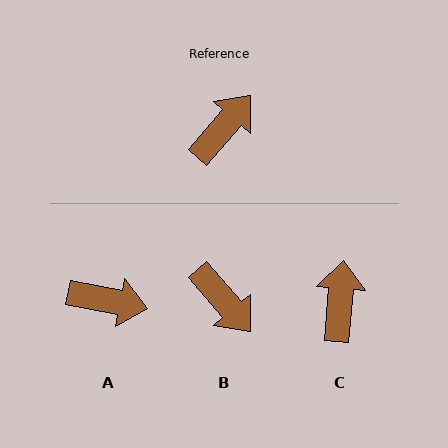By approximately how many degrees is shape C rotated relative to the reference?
Approximately 36 degrees counter-clockwise.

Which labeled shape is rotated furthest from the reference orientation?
B, about 99 degrees away.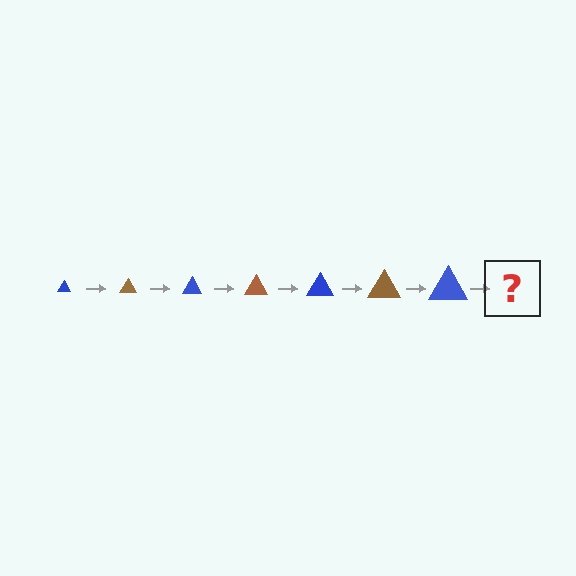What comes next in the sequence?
The next element should be a brown triangle, larger than the previous one.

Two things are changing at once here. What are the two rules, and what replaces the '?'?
The two rules are that the triangle grows larger each step and the color cycles through blue and brown. The '?' should be a brown triangle, larger than the previous one.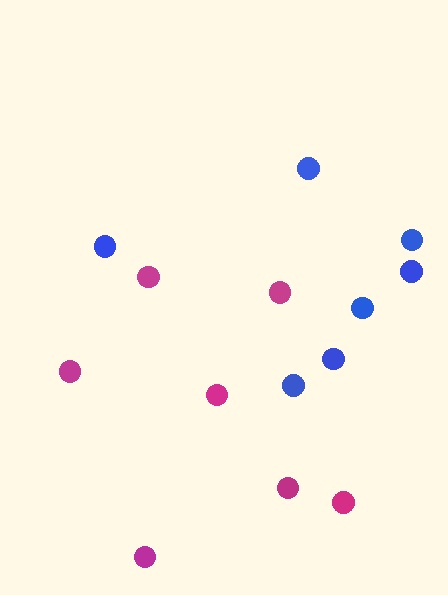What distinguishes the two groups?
There are 2 groups: one group of blue circles (7) and one group of magenta circles (7).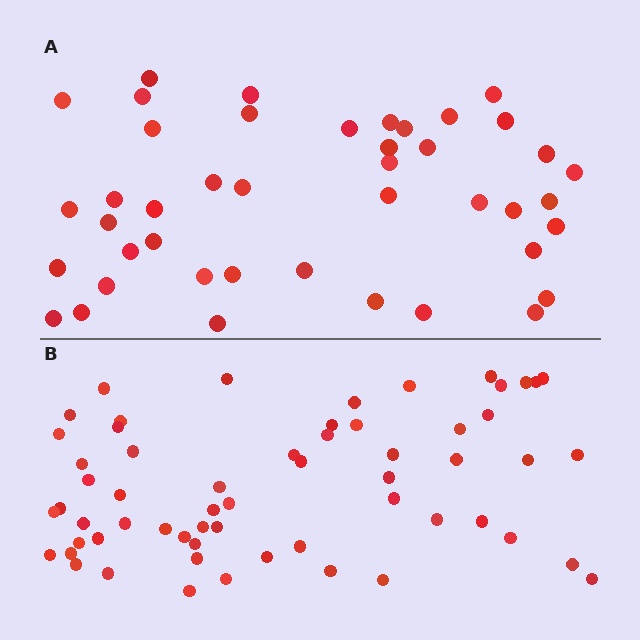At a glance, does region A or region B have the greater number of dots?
Region B (the bottom region) has more dots.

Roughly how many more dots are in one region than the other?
Region B has approximately 15 more dots than region A.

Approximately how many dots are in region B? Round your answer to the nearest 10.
About 60 dots.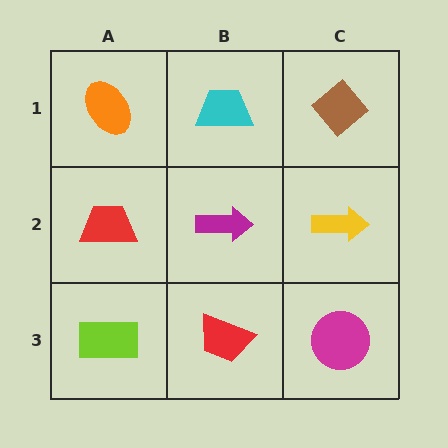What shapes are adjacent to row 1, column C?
A yellow arrow (row 2, column C), a cyan trapezoid (row 1, column B).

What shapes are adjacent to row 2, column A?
An orange ellipse (row 1, column A), a lime rectangle (row 3, column A), a magenta arrow (row 2, column B).